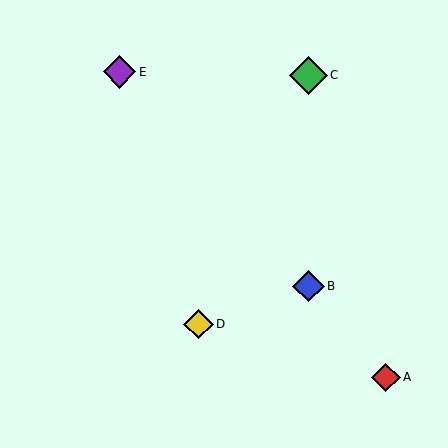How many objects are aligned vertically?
2 objects (B, C) are aligned vertically.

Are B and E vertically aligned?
No, B is at x≈308 and E is at x≈119.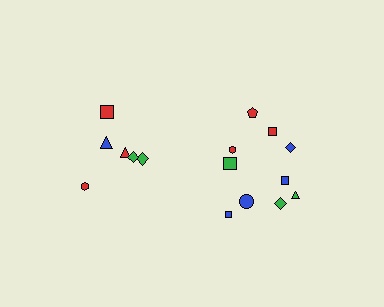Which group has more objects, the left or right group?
The right group.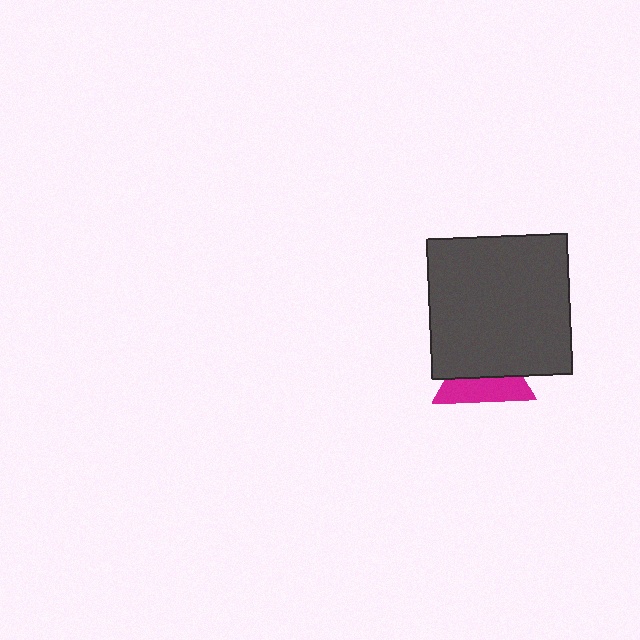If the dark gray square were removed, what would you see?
You would see the complete magenta triangle.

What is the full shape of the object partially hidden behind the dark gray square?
The partially hidden object is a magenta triangle.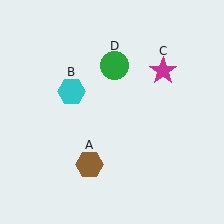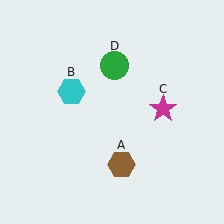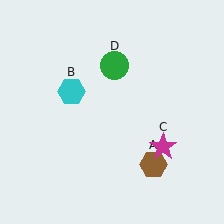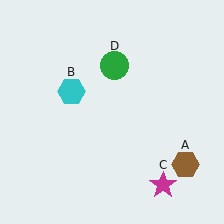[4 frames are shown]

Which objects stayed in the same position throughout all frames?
Cyan hexagon (object B) and green circle (object D) remained stationary.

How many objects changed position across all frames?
2 objects changed position: brown hexagon (object A), magenta star (object C).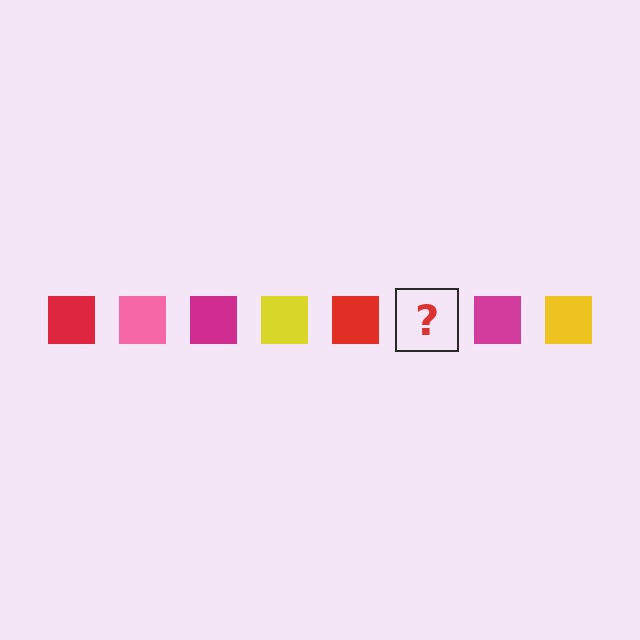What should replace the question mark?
The question mark should be replaced with a pink square.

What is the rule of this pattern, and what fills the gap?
The rule is that the pattern cycles through red, pink, magenta, yellow squares. The gap should be filled with a pink square.